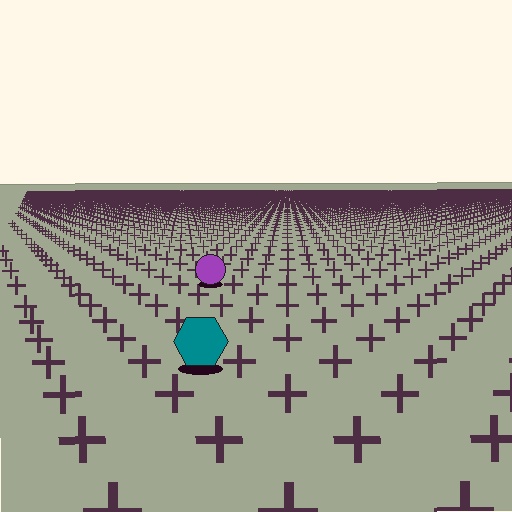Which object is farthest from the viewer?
The purple circle is farthest from the viewer. It appears smaller and the ground texture around it is denser.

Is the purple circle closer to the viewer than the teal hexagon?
No. The teal hexagon is closer — you can tell from the texture gradient: the ground texture is coarser near it.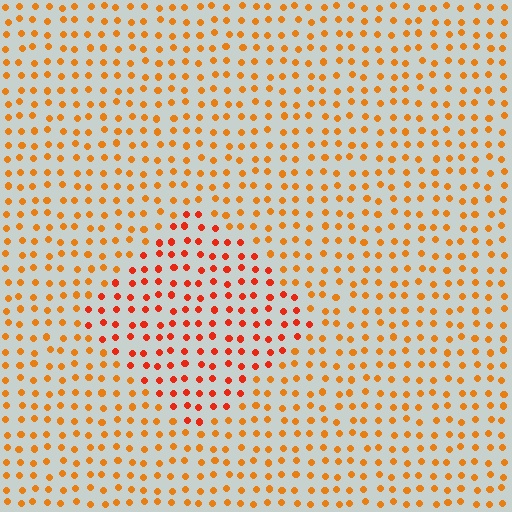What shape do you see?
I see a diamond.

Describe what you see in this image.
The image is filled with small orange elements in a uniform arrangement. A diamond-shaped region is visible where the elements are tinted to a slightly different hue, forming a subtle color boundary.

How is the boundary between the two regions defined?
The boundary is defined purely by a slight shift in hue (about 25 degrees). Spacing, size, and orientation are identical on both sides.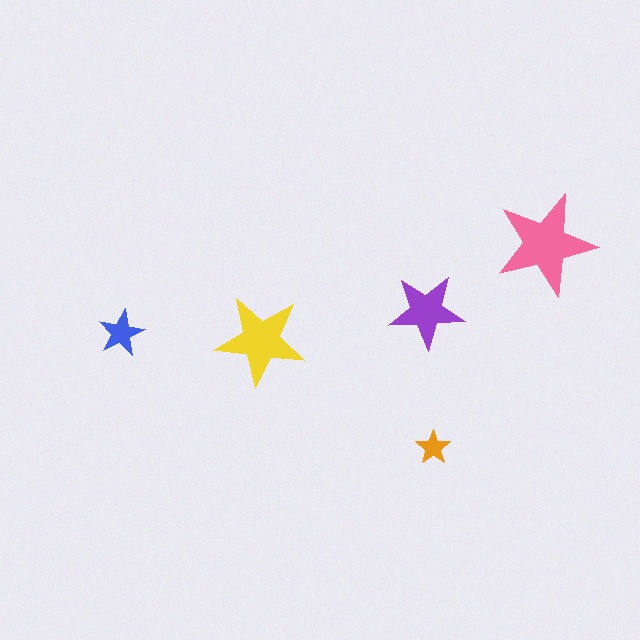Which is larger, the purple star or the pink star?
The pink one.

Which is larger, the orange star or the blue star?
The blue one.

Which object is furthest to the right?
The pink star is rightmost.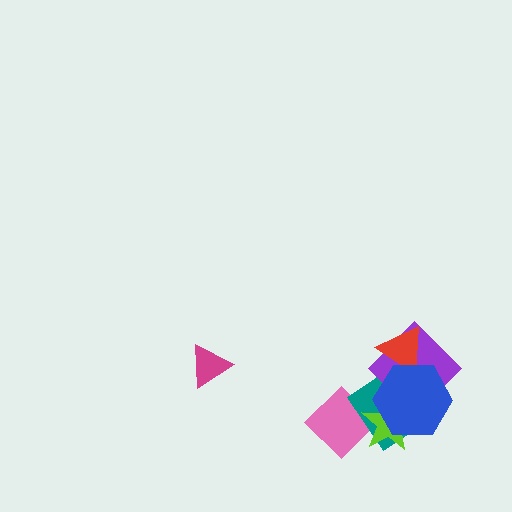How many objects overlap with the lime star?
4 objects overlap with the lime star.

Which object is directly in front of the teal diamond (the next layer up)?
The purple diamond is directly in front of the teal diamond.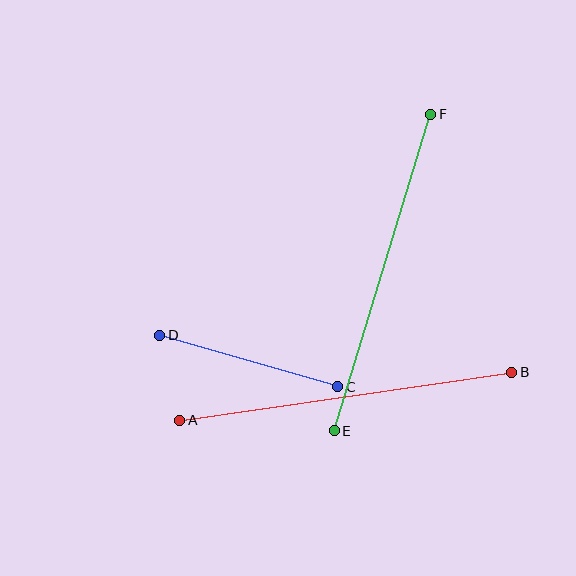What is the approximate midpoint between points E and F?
The midpoint is at approximately (383, 272) pixels.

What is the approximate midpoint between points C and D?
The midpoint is at approximately (249, 361) pixels.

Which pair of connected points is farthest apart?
Points A and B are farthest apart.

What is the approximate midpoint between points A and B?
The midpoint is at approximately (346, 396) pixels.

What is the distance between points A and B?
The distance is approximately 335 pixels.